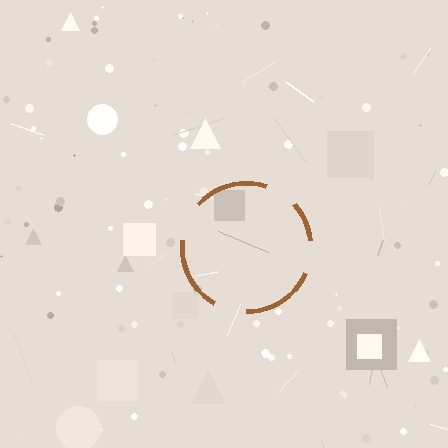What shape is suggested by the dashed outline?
The dashed outline suggests a circle.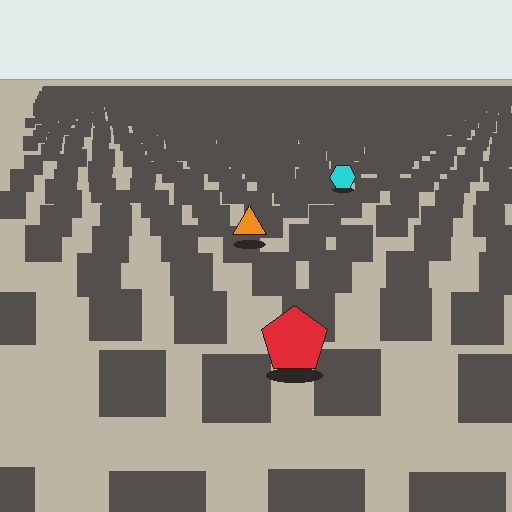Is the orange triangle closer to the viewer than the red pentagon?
No. The red pentagon is closer — you can tell from the texture gradient: the ground texture is coarser near it.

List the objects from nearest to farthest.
From nearest to farthest: the red pentagon, the orange triangle, the cyan hexagon.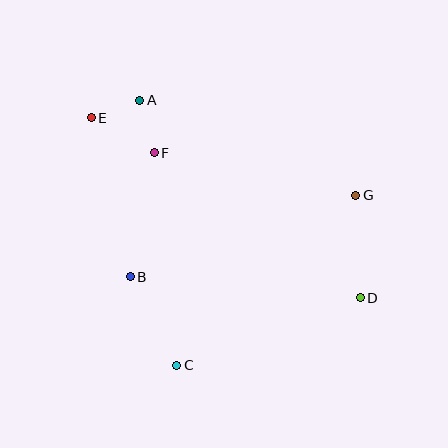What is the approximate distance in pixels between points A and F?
The distance between A and F is approximately 54 pixels.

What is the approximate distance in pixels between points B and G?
The distance between B and G is approximately 240 pixels.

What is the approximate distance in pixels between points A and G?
The distance between A and G is approximately 236 pixels.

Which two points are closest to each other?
Points A and E are closest to each other.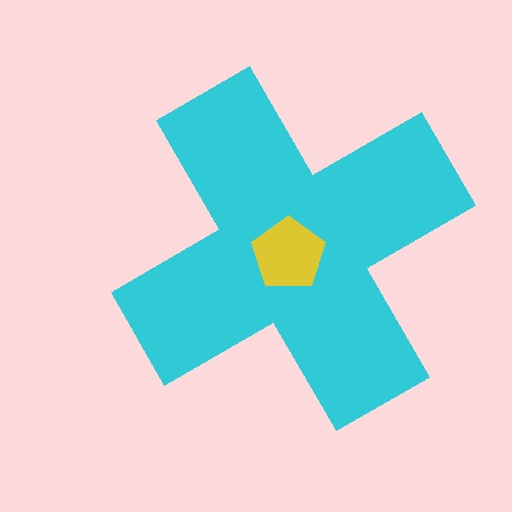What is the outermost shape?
The cyan cross.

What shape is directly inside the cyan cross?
The yellow pentagon.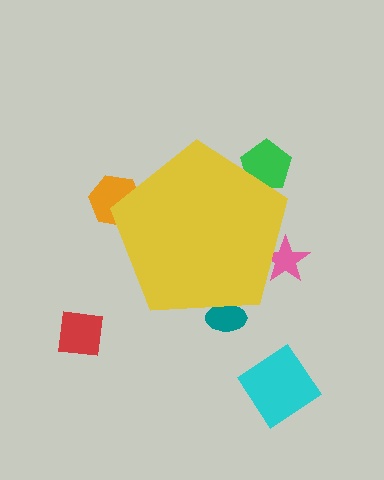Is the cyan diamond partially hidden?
No, the cyan diamond is fully visible.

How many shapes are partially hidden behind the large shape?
4 shapes are partially hidden.